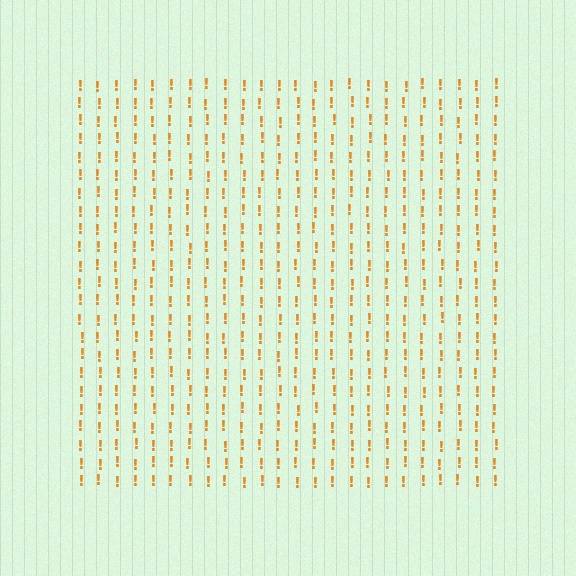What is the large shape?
The large shape is a square.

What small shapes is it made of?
It is made of small exclamation marks.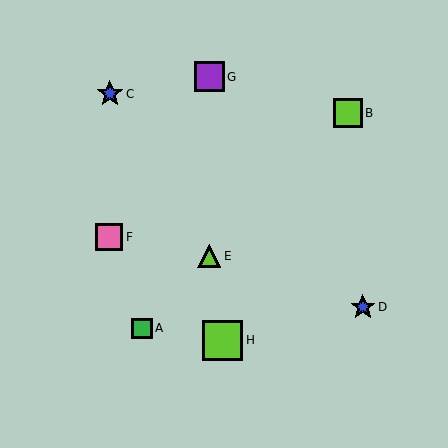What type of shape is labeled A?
Shape A is a green square.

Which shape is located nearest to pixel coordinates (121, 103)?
The blue star (labeled C) at (110, 94) is nearest to that location.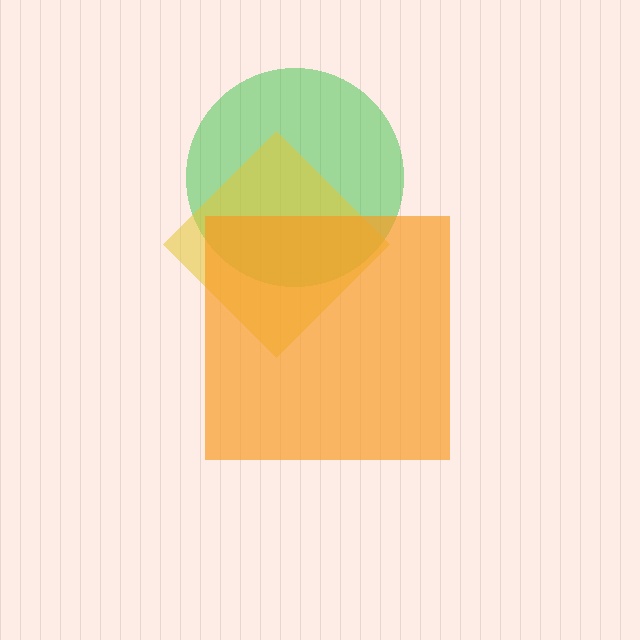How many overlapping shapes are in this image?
There are 3 overlapping shapes in the image.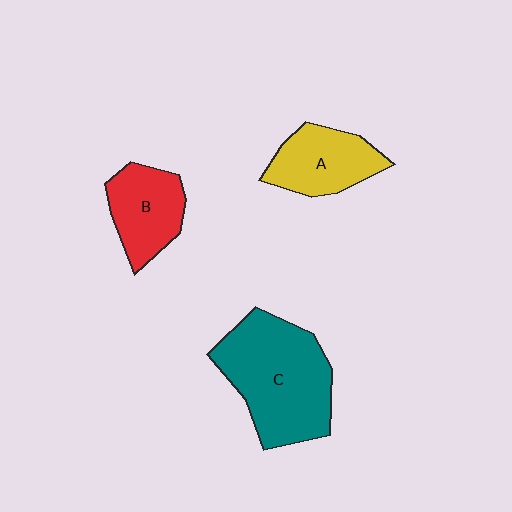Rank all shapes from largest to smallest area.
From largest to smallest: C (teal), A (yellow), B (red).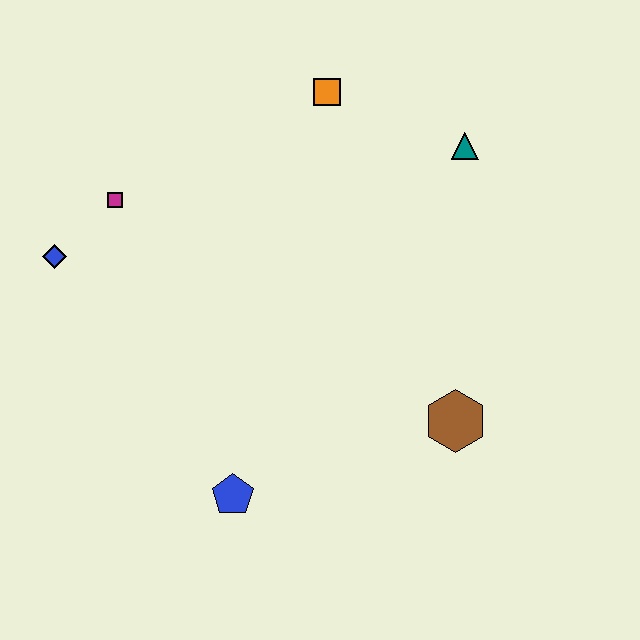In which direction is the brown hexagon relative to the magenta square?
The brown hexagon is to the right of the magenta square.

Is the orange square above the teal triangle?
Yes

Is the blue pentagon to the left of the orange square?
Yes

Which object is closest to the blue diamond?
The magenta square is closest to the blue diamond.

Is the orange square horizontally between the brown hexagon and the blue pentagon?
Yes